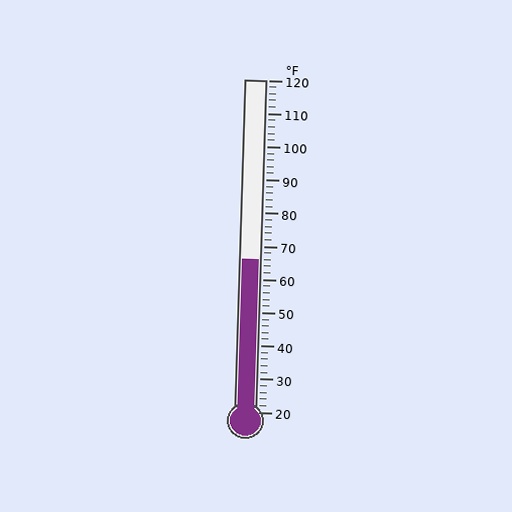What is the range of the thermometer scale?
The thermometer scale ranges from 20°F to 120°F.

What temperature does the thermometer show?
The thermometer shows approximately 66°F.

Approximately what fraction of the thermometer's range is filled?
The thermometer is filled to approximately 45% of its range.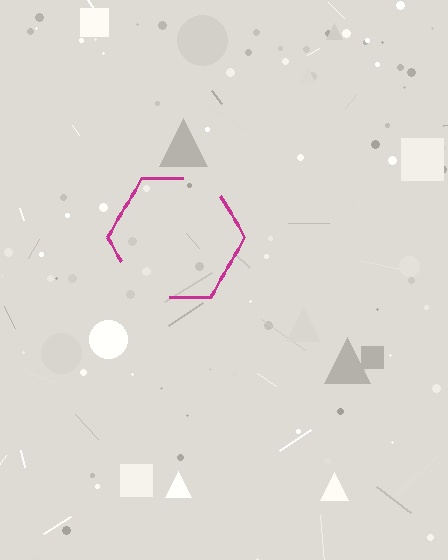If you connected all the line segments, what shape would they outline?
They would outline a hexagon.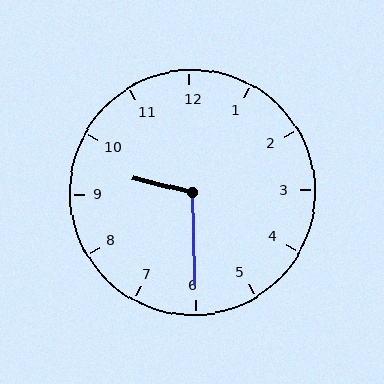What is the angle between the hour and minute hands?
Approximately 105 degrees.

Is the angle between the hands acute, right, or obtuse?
It is obtuse.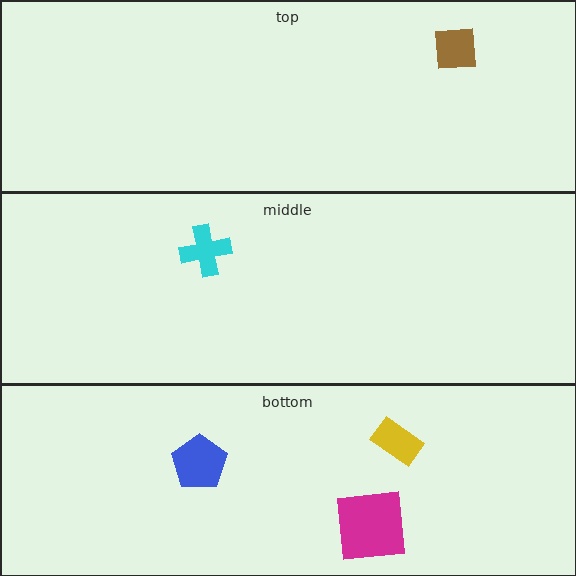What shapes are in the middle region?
The cyan cross.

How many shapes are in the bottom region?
3.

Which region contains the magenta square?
The bottom region.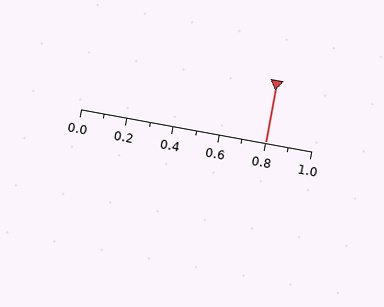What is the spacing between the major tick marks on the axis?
The major ticks are spaced 0.2 apart.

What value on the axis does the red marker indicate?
The marker indicates approximately 0.8.